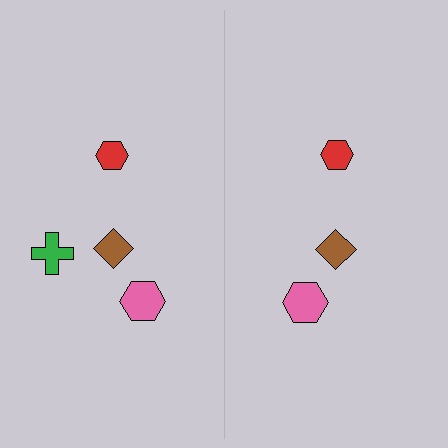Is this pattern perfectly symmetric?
No, the pattern is not perfectly symmetric. A green cross is missing from the right side.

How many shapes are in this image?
There are 7 shapes in this image.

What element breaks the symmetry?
A green cross is missing from the right side.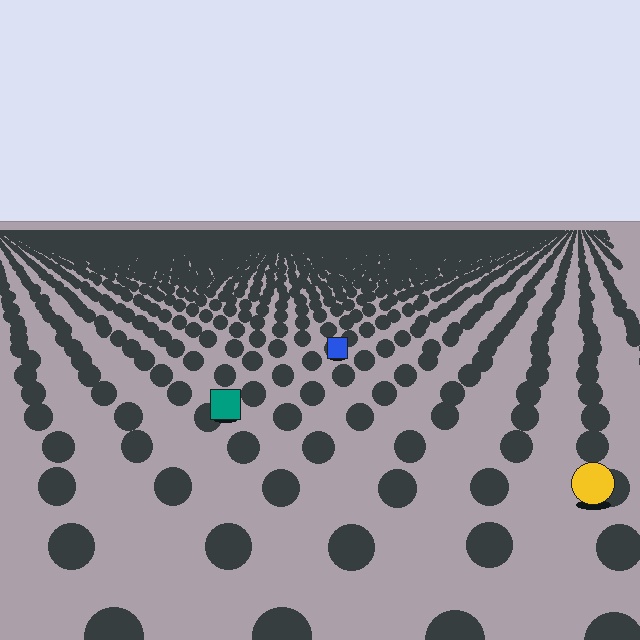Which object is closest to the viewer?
The yellow circle is closest. The texture marks near it are larger and more spread out.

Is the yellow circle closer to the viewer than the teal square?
Yes. The yellow circle is closer — you can tell from the texture gradient: the ground texture is coarser near it.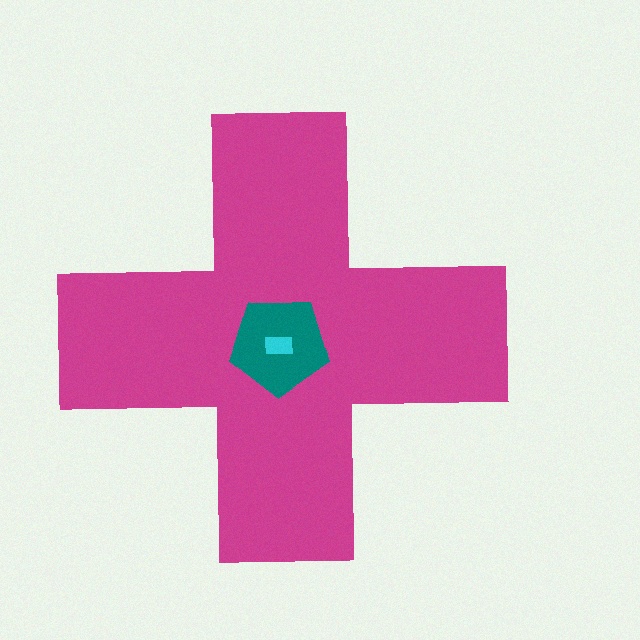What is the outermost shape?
The magenta cross.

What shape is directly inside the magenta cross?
The teal pentagon.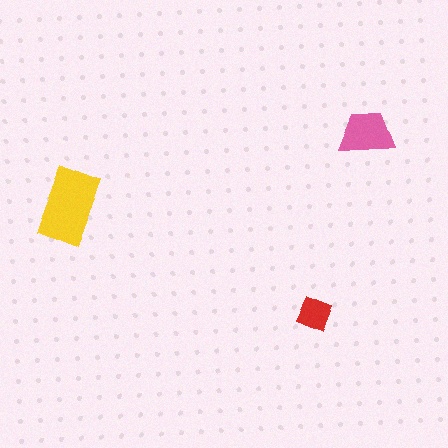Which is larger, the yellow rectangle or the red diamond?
The yellow rectangle.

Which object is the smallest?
The red diamond.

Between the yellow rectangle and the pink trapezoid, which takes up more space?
The yellow rectangle.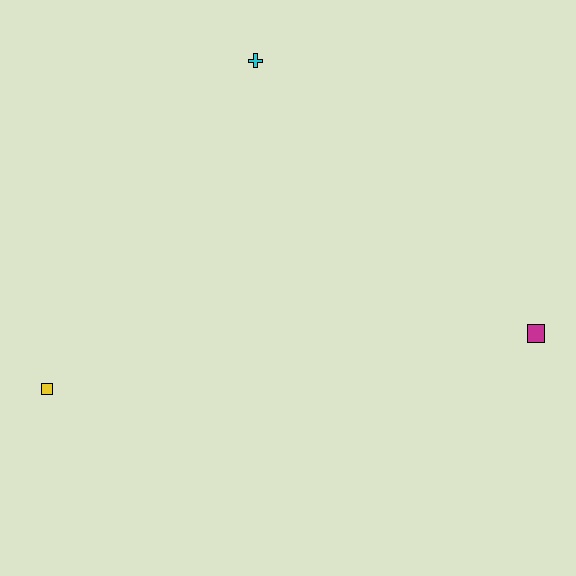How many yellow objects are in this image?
There is 1 yellow object.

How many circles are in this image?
There are no circles.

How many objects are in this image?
There are 3 objects.